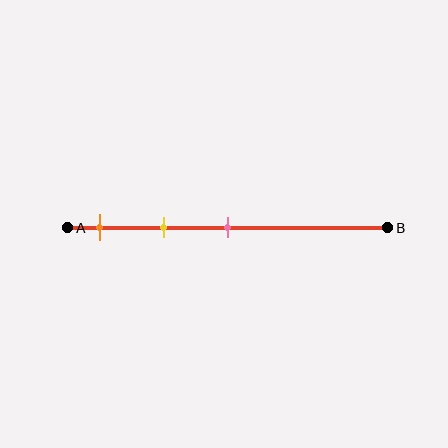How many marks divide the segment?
There are 3 marks dividing the segment.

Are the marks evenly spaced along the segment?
Yes, the marks are approximately evenly spaced.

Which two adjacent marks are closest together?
The orange and yellow marks are the closest adjacent pair.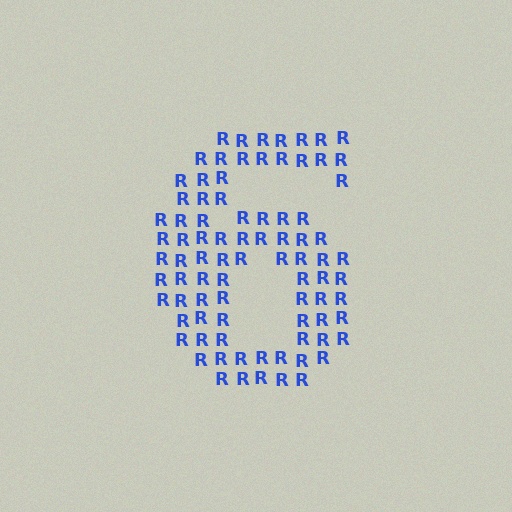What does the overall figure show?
The overall figure shows the digit 6.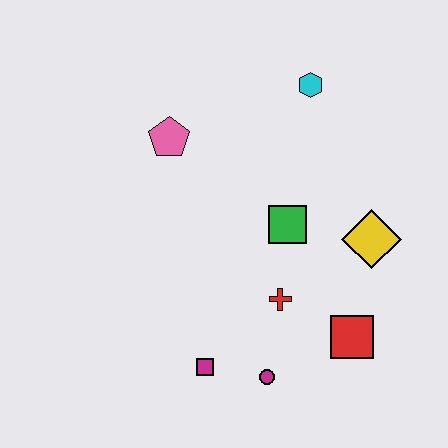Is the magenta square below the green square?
Yes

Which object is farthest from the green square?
The magenta square is farthest from the green square.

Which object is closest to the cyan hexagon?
The green square is closest to the cyan hexagon.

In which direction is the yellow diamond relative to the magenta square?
The yellow diamond is to the right of the magenta square.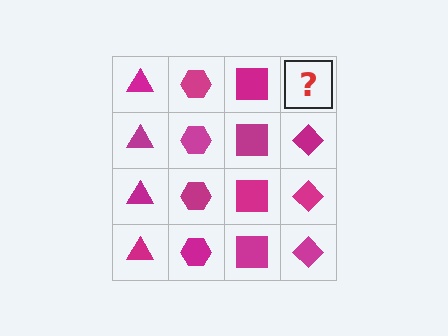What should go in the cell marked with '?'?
The missing cell should contain a magenta diamond.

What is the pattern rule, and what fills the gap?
The rule is that each column has a consistent shape. The gap should be filled with a magenta diamond.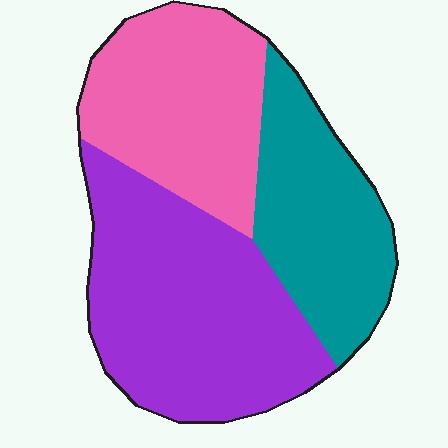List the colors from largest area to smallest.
From largest to smallest: purple, pink, teal.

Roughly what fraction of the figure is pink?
Pink covers roughly 30% of the figure.